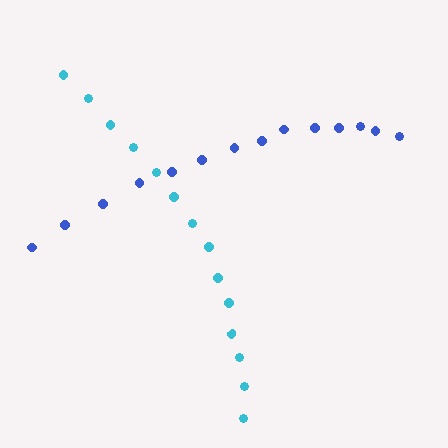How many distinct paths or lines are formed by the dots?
There are 2 distinct paths.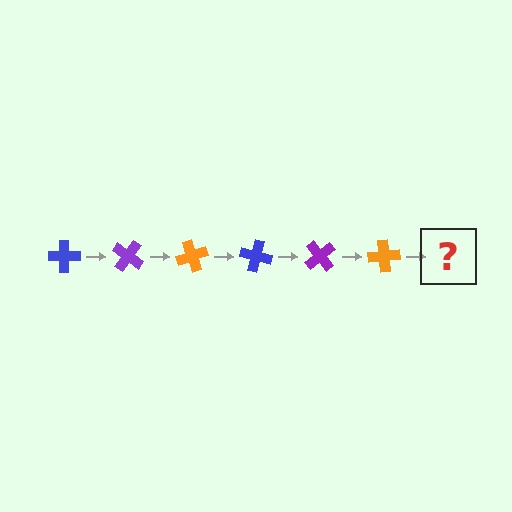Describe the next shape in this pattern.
It should be a blue cross, rotated 210 degrees from the start.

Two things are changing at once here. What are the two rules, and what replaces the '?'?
The two rules are that it rotates 35 degrees each step and the color cycles through blue, purple, and orange. The '?' should be a blue cross, rotated 210 degrees from the start.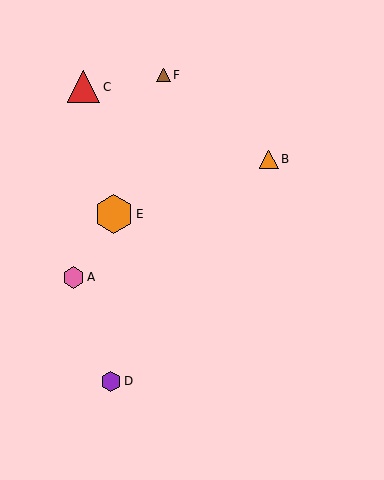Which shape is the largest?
The orange hexagon (labeled E) is the largest.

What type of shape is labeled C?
Shape C is a red triangle.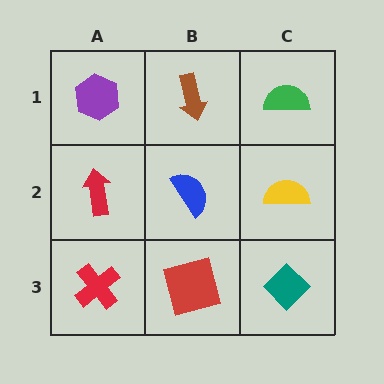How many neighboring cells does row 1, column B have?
3.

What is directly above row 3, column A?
A red arrow.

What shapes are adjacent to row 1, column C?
A yellow semicircle (row 2, column C), a brown arrow (row 1, column B).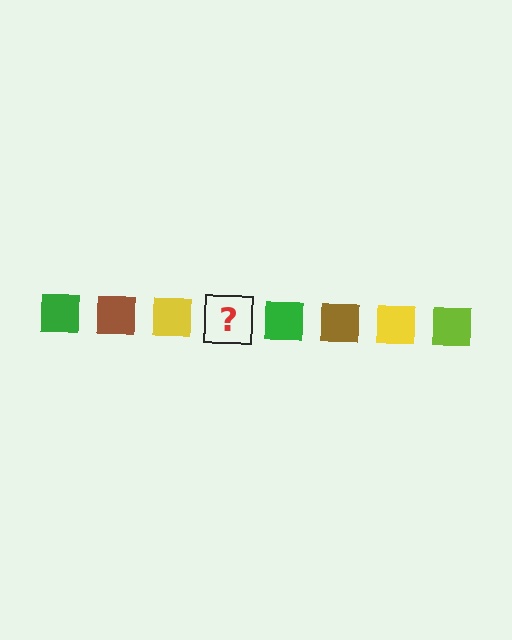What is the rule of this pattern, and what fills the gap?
The rule is that the pattern cycles through green, brown, yellow, lime squares. The gap should be filled with a lime square.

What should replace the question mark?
The question mark should be replaced with a lime square.